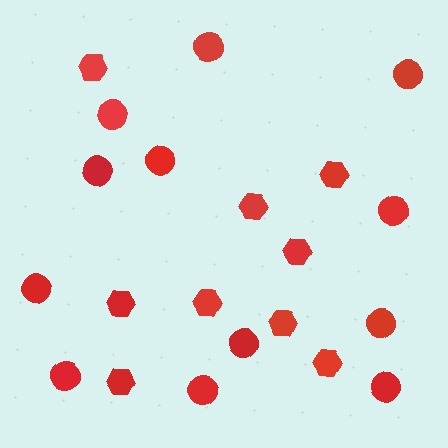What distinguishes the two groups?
There are 2 groups: one group of hexagons (9) and one group of circles (12).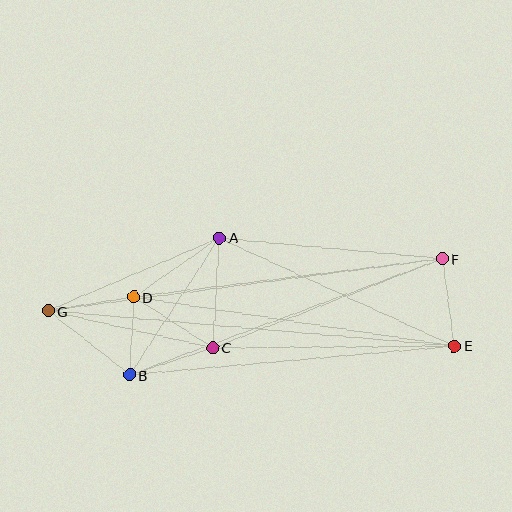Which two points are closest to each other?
Points B and D are closest to each other.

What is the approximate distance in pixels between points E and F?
The distance between E and F is approximately 88 pixels.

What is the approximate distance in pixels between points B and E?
The distance between B and E is approximately 326 pixels.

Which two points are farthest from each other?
Points E and G are farthest from each other.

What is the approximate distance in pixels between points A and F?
The distance between A and F is approximately 224 pixels.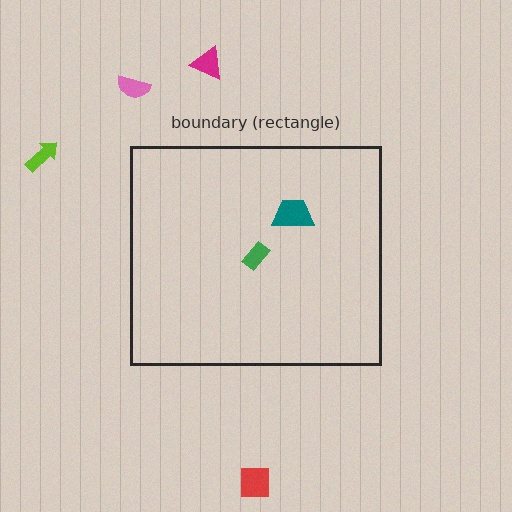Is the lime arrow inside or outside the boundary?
Outside.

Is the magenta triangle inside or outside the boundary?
Outside.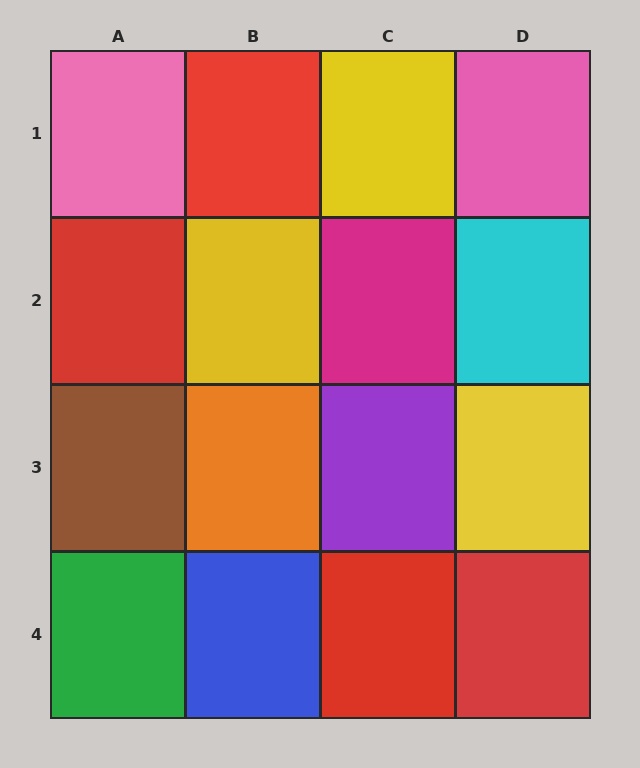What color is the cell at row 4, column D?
Red.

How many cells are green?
1 cell is green.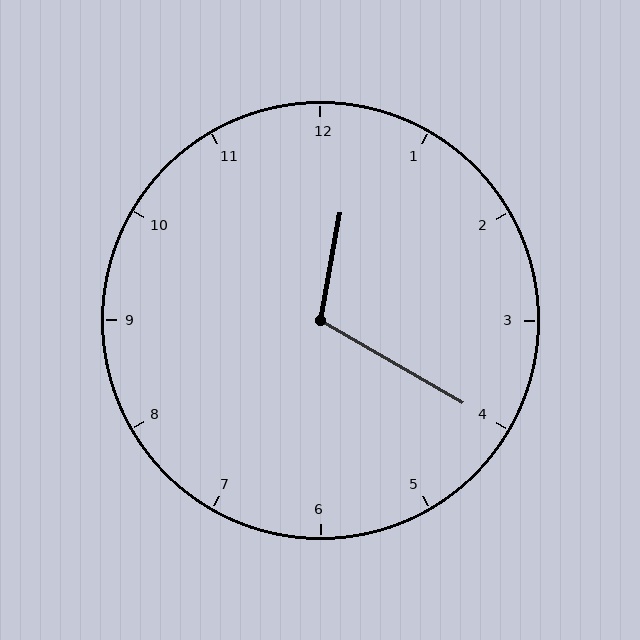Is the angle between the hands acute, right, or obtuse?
It is obtuse.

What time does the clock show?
12:20.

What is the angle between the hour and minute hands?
Approximately 110 degrees.